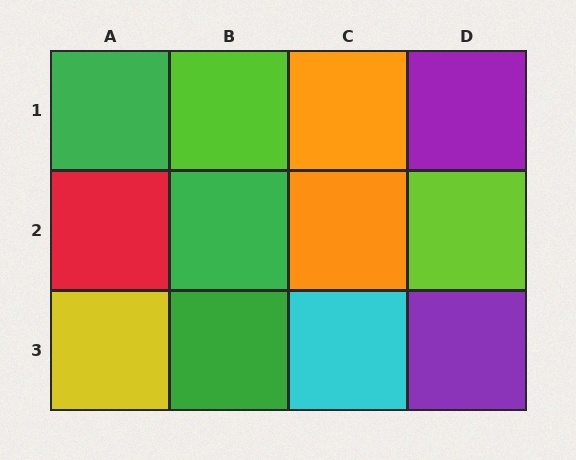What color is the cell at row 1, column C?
Orange.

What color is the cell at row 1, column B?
Lime.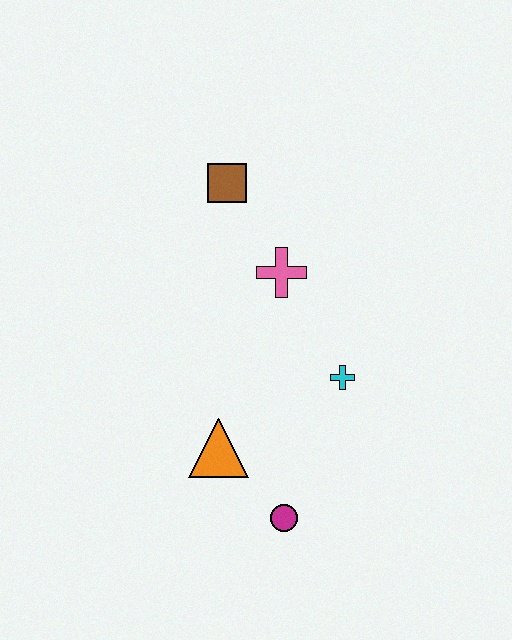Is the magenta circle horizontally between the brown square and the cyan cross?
Yes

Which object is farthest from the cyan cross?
The brown square is farthest from the cyan cross.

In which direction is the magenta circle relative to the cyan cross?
The magenta circle is below the cyan cross.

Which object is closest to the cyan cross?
The pink cross is closest to the cyan cross.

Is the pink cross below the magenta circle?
No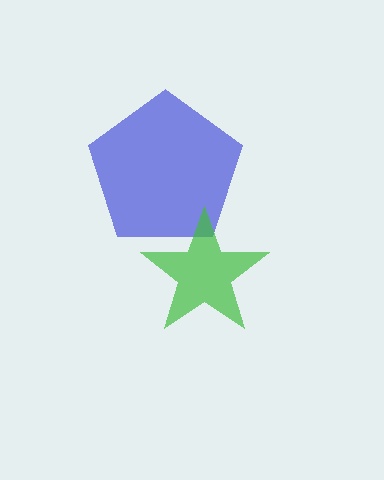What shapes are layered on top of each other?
The layered shapes are: a blue pentagon, a green star.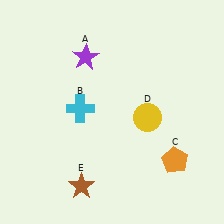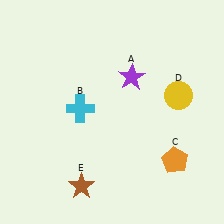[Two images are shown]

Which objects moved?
The objects that moved are: the purple star (A), the yellow circle (D).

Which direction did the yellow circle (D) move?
The yellow circle (D) moved right.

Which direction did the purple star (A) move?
The purple star (A) moved right.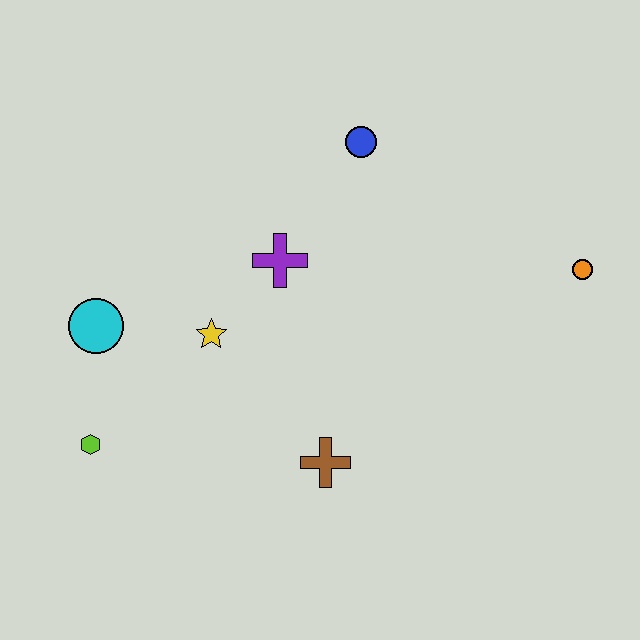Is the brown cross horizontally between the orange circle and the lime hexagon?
Yes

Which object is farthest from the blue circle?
The lime hexagon is farthest from the blue circle.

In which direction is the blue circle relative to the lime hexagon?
The blue circle is above the lime hexagon.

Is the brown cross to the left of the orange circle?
Yes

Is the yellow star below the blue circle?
Yes